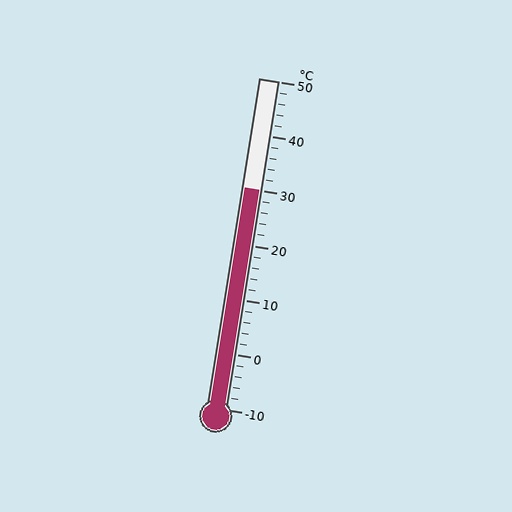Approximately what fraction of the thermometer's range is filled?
The thermometer is filled to approximately 65% of its range.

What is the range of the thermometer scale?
The thermometer scale ranges from -10°C to 50°C.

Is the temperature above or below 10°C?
The temperature is above 10°C.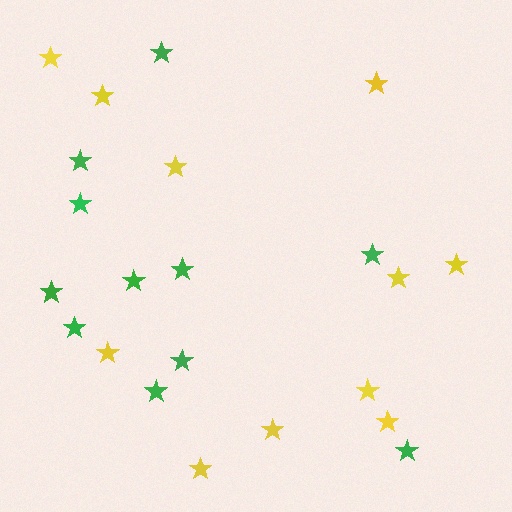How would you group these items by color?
There are 2 groups: one group of yellow stars (11) and one group of green stars (11).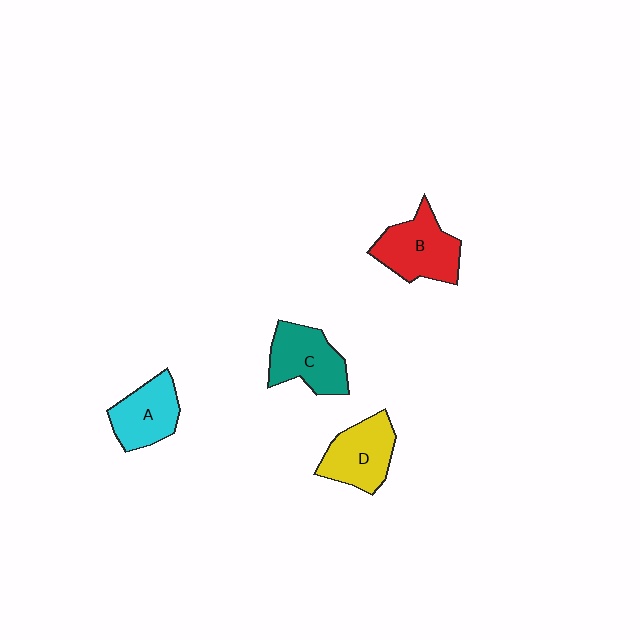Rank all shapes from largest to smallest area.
From largest to smallest: B (red), C (teal), D (yellow), A (cyan).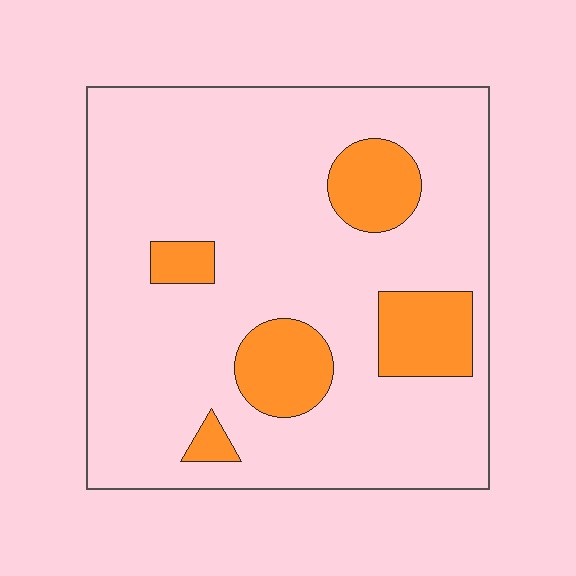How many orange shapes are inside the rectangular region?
5.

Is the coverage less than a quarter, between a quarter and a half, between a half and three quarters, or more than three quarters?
Less than a quarter.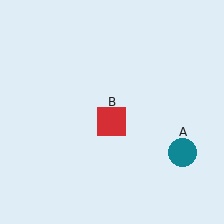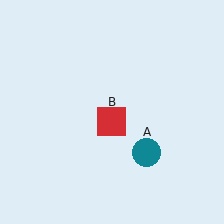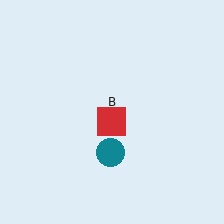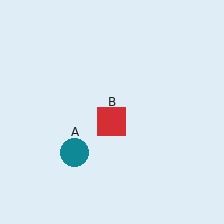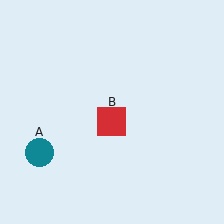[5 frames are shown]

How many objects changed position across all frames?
1 object changed position: teal circle (object A).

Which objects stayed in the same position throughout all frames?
Red square (object B) remained stationary.